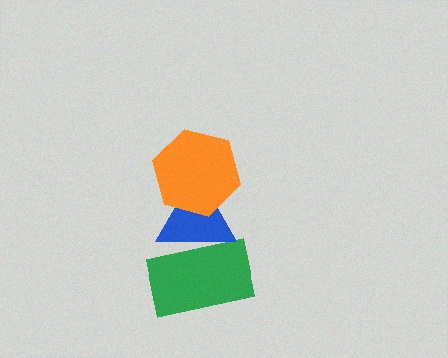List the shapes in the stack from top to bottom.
From top to bottom: the orange hexagon, the blue triangle, the green rectangle.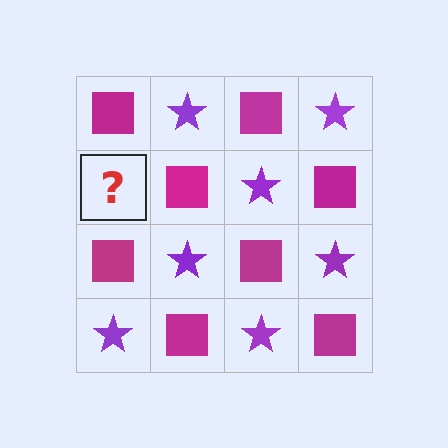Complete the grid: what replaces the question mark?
The question mark should be replaced with a purple star.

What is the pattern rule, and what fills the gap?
The rule is that it alternates magenta square and purple star in a checkerboard pattern. The gap should be filled with a purple star.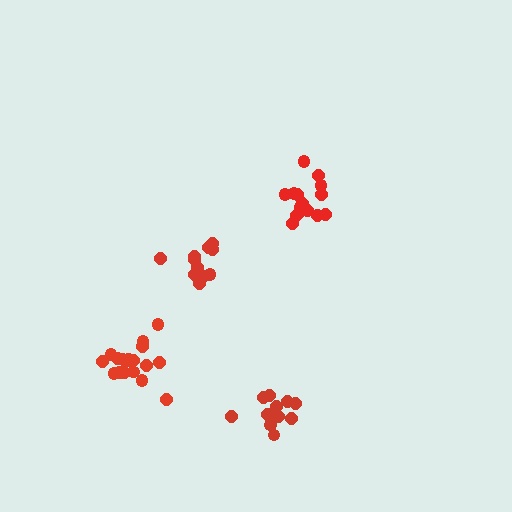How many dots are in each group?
Group 1: 12 dots, Group 2: 16 dots, Group 3: 18 dots, Group 4: 13 dots (59 total).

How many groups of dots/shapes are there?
There are 4 groups.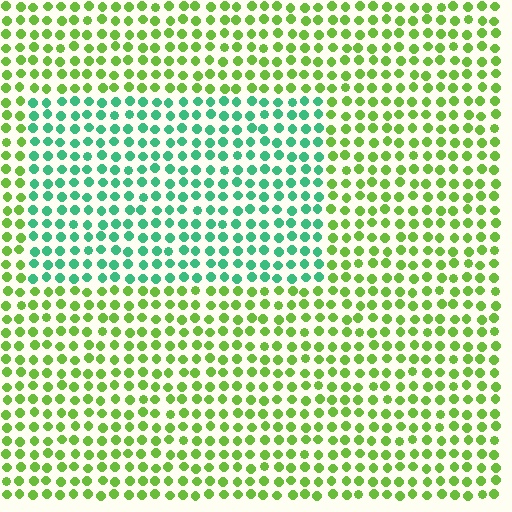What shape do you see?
I see a rectangle.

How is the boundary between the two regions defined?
The boundary is defined purely by a slight shift in hue (about 52 degrees). Spacing, size, and orientation are identical on both sides.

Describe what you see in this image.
The image is filled with small lime elements in a uniform arrangement. A rectangle-shaped region is visible where the elements are tinted to a slightly different hue, forming a subtle color boundary.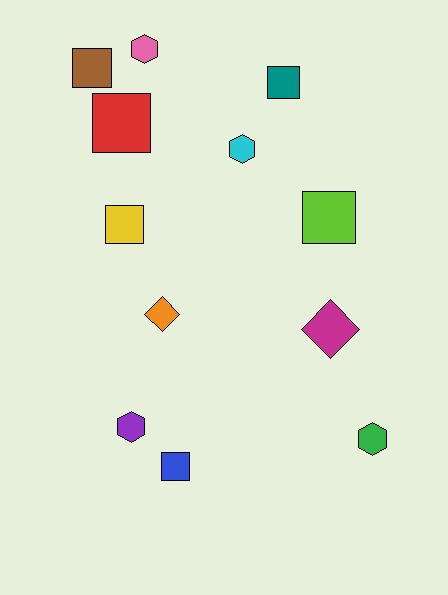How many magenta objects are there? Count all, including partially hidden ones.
There is 1 magenta object.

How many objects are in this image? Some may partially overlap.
There are 12 objects.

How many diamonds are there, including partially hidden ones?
There are 2 diamonds.